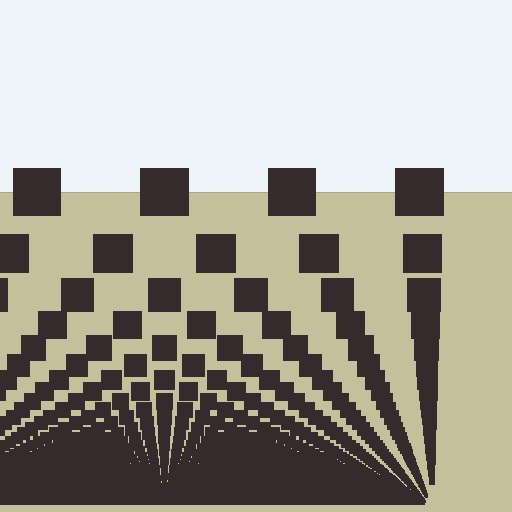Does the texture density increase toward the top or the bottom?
Density increases toward the bottom.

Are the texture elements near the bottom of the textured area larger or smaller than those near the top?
Smaller. The gradient is inverted — elements near the bottom are smaller and denser.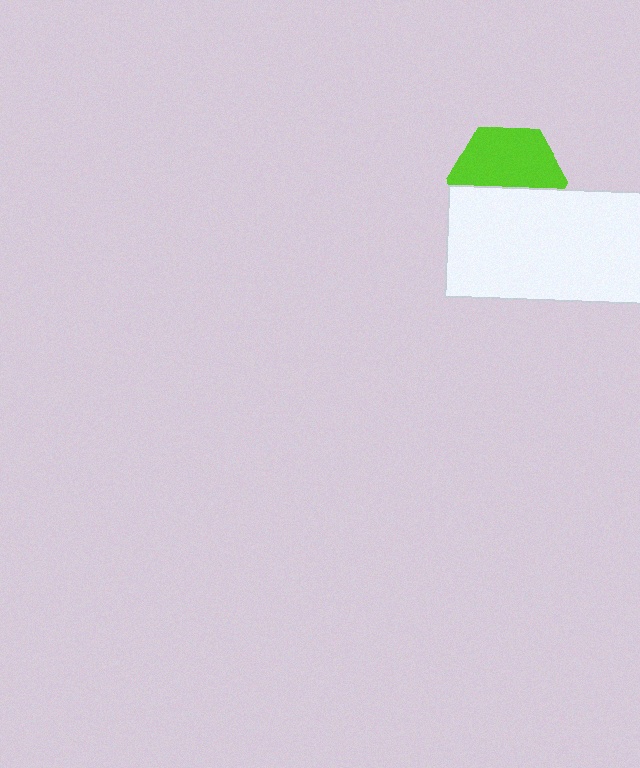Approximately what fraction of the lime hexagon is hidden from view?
Roughly 44% of the lime hexagon is hidden behind the white rectangle.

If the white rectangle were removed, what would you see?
You would see the complete lime hexagon.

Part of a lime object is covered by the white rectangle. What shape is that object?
It is a hexagon.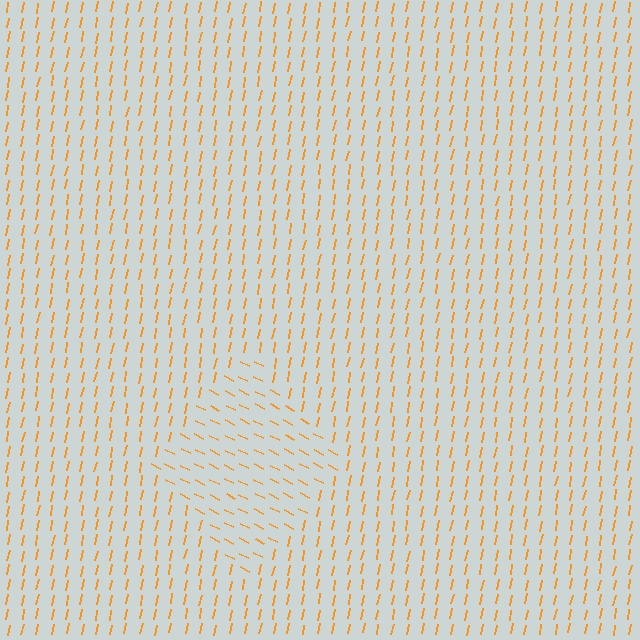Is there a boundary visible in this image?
Yes, there is a texture boundary formed by a change in line orientation.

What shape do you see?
I see a diamond.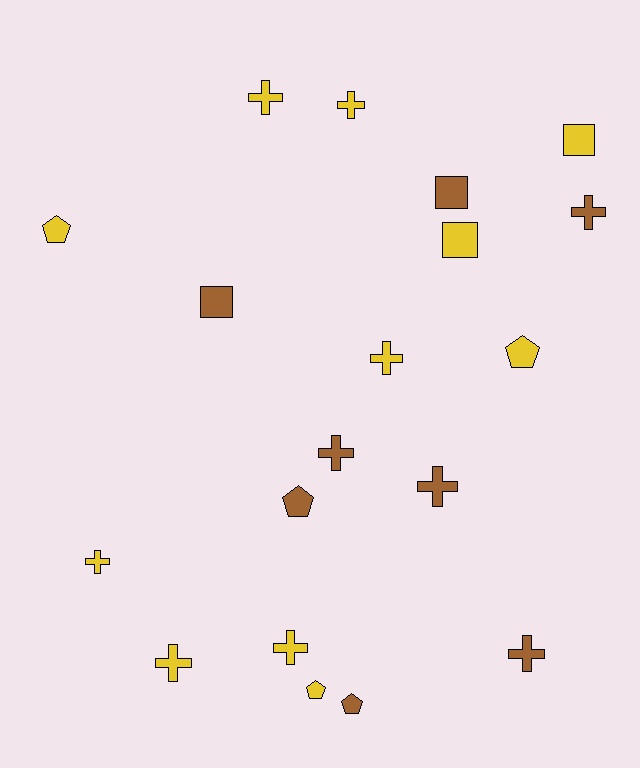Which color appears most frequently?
Yellow, with 11 objects.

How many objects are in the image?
There are 19 objects.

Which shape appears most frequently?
Cross, with 10 objects.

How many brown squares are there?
There are 2 brown squares.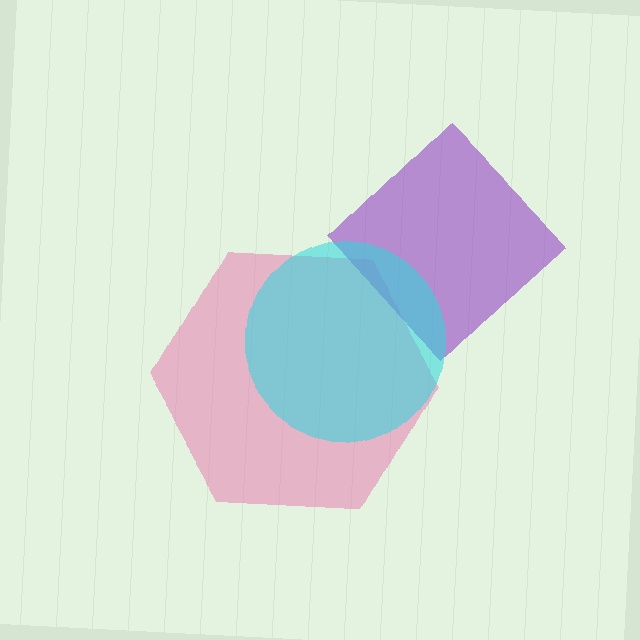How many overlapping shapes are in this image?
There are 3 overlapping shapes in the image.